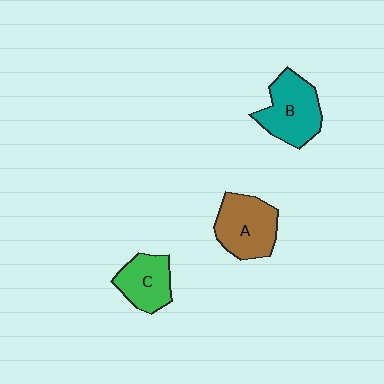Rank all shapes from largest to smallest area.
From largest to smallest: B (teal), A (brown), C (green).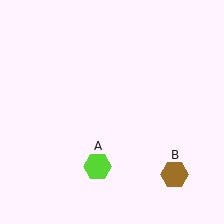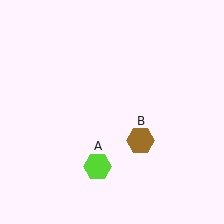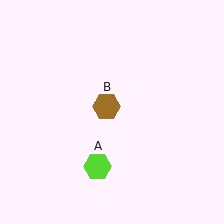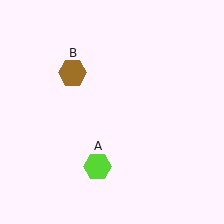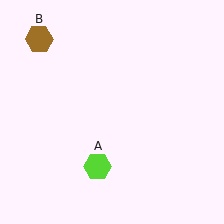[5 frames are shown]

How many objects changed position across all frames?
1 object changed position: brown hexagon (object B).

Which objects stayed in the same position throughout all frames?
Lime hexagon (object A) remained stationary.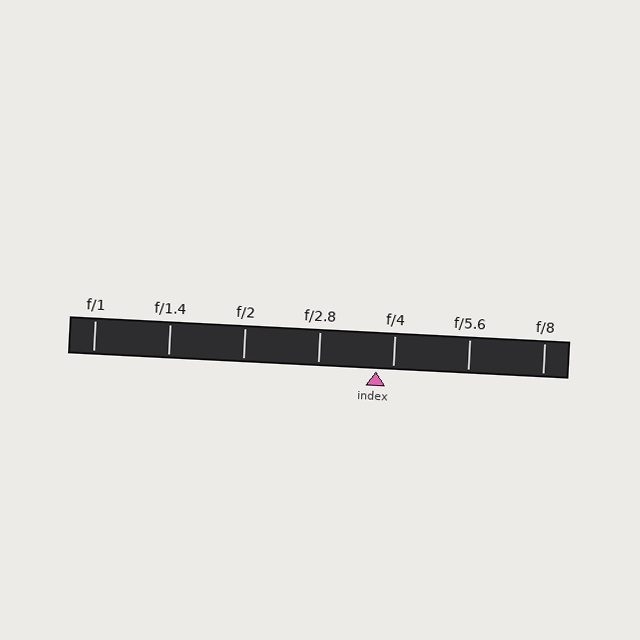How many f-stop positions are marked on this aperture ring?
There are 7 f-stop positions marked.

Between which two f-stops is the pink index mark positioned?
The index mark is between f/2.8 and f/4.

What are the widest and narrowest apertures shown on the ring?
The widest aperture shown is f/1 and the narrowest is f/8.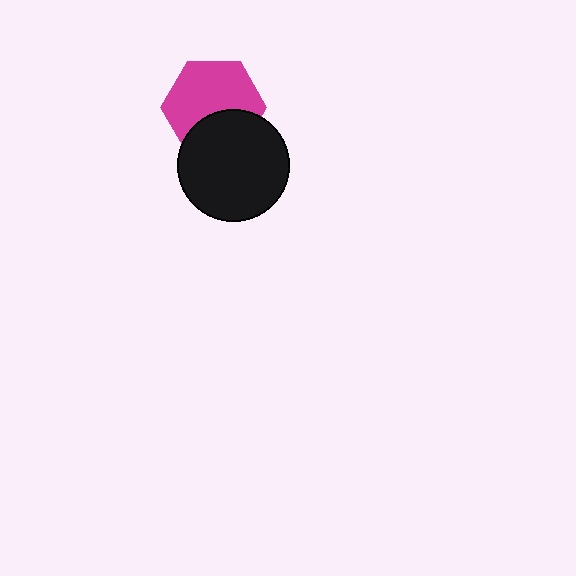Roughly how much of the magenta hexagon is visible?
Most of it is visible (roughly 65%).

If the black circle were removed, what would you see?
You would see the complete magenta hexagon.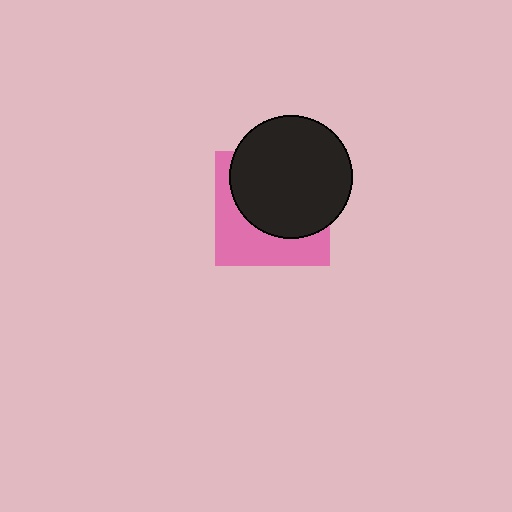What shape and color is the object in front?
The object in front is a black circle.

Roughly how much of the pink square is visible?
A small part of it is visible (roughly 40%).